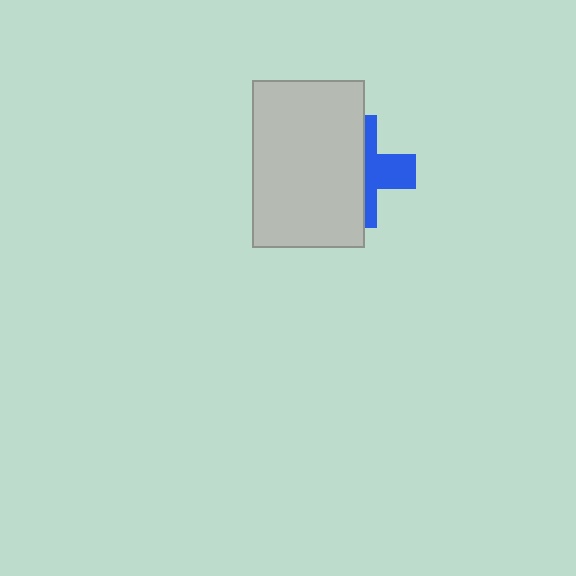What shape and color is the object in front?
The object in front is a light gray rectangle.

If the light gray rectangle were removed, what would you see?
You would see the complete blue cross.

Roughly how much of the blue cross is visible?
A small part of it is visible (roughly 40%).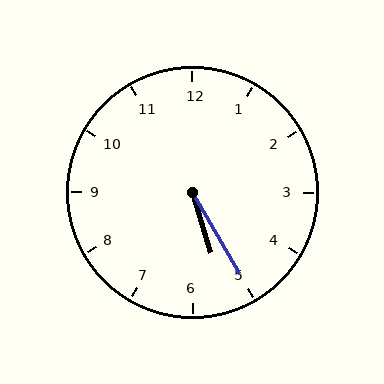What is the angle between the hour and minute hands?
Approximately 12 degrees.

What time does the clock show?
5:25.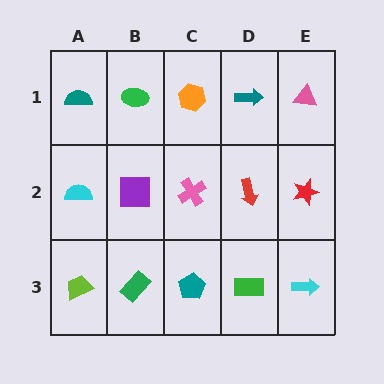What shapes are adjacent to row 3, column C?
A pink cross (row 2, column C), a green rectangle (row 3, column B), a green rectangle (row 3, column D).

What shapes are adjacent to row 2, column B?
A green ellipse (row 1, column B), a green rectangle (row 3, column B), a cyan semicircle (row 2, column A), a pink cross (row 2, column C).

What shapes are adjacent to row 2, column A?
A teal semicircle (row 1, column A), a lime trapezoid (row 3, column A), a purple square (row 2, column B).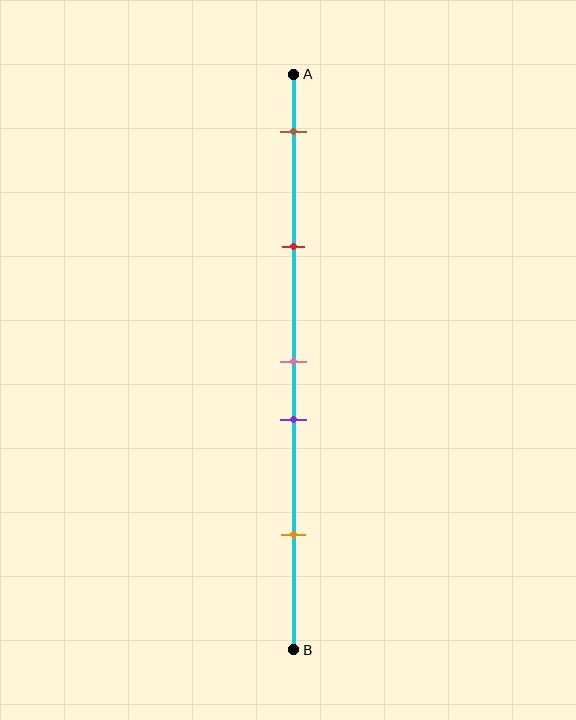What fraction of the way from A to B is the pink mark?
The pink mark is approximately 50% (0.5) of the way from A to B.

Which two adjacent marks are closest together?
The pink and purple marks are the closest adjacent pair.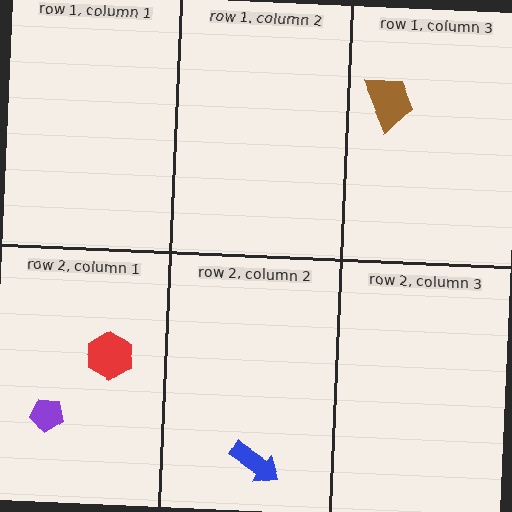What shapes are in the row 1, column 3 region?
The brown trapezoid.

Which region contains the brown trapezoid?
The row 1, column 3 region.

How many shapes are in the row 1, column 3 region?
1.